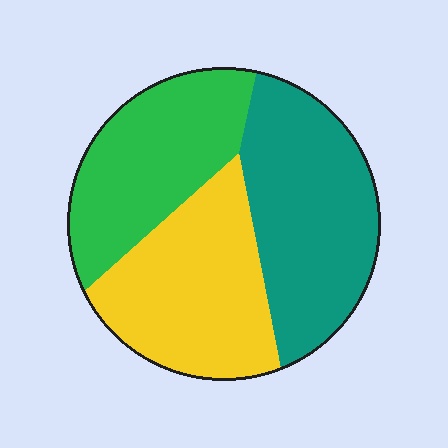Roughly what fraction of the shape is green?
Green covers around 30% of the shape.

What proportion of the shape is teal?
Teal takes up about three eighths (3/8) of the shape.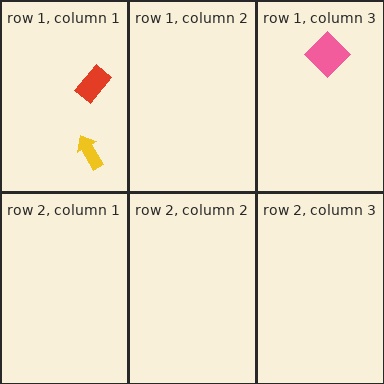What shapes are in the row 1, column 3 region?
The pink diamond.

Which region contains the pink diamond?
The row 1, column 3 region.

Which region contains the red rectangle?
The row 1, column 1 region.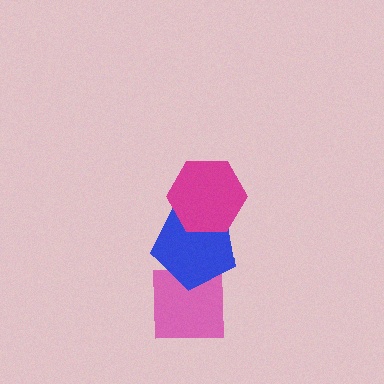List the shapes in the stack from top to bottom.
From top to bottom: the magenta hexagon, the blue pentagon, the pink square.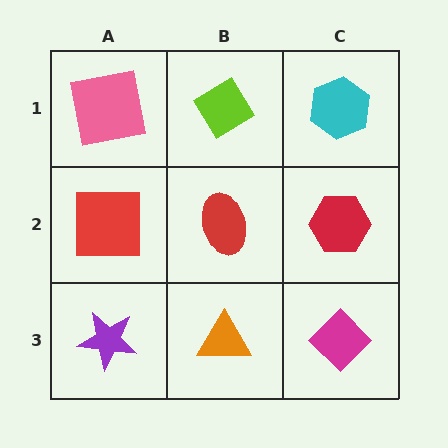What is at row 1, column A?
A pink square.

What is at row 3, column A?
A purple star.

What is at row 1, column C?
A cyan hexagon.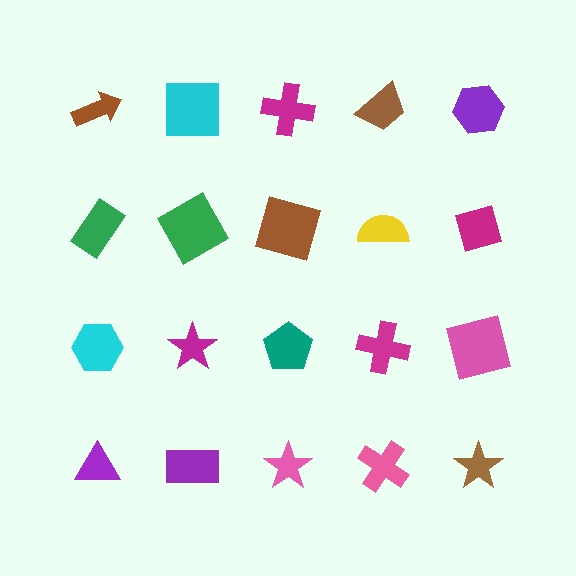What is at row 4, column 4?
A pink cross.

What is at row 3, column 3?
A teal pentagon.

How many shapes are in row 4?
5 shapes.